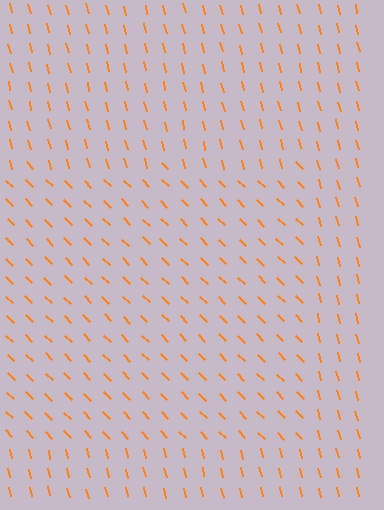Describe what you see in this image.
The image is filled with small orange line segments. A rectangle region in the image has lines oriented differently from the surrounding lines, creating a visible texture boundary.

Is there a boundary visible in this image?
Yes, there is a texture boundary formed by a change in line orientation.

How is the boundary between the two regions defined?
The boundary is defined purely by a change in line orientation (approximately 31 degrees difference). All lines are the same color and thickness.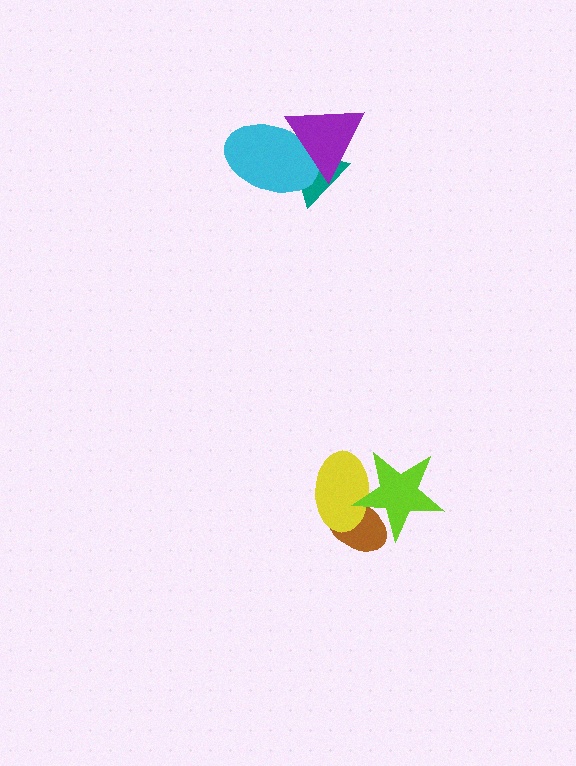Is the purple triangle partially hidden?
No, no other shape covers it.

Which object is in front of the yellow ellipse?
The lime star is in front of the yellow ellipse.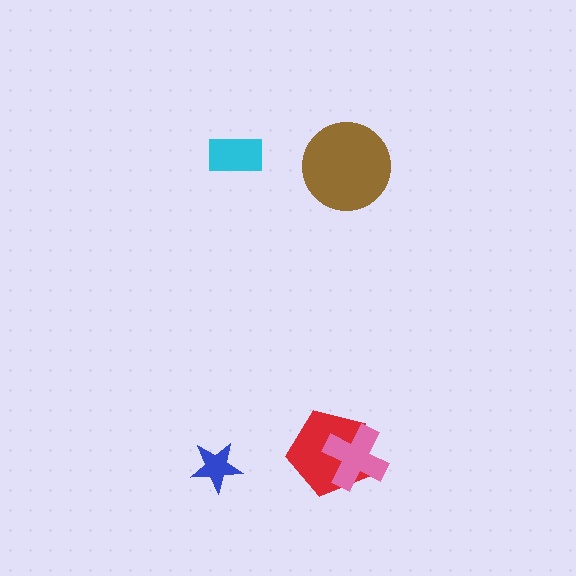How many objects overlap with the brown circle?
0 objects overlap with the brown circle.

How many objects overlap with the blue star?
0 objects overlap with the blue star.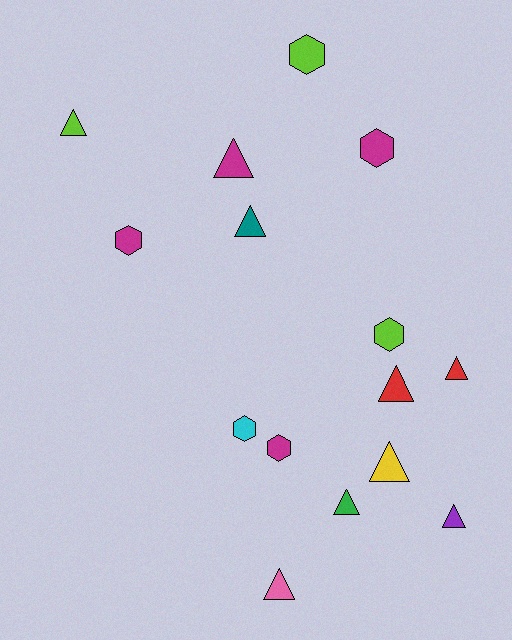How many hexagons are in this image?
There are 6 hexagons.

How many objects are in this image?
There are 15 objects.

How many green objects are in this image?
There is 1 green object.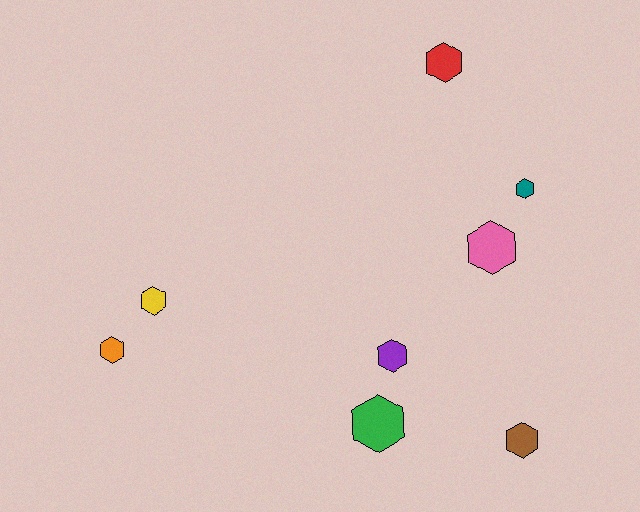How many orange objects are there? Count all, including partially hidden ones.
There is 1 orange object.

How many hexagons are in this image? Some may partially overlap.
There are 8 hexagons.